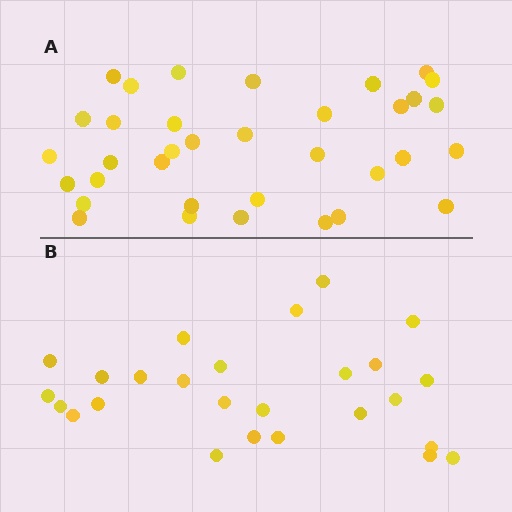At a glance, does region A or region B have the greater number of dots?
Region A (the top region) has more dots.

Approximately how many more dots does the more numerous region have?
Region A has roughly 8 or so more dots than region B.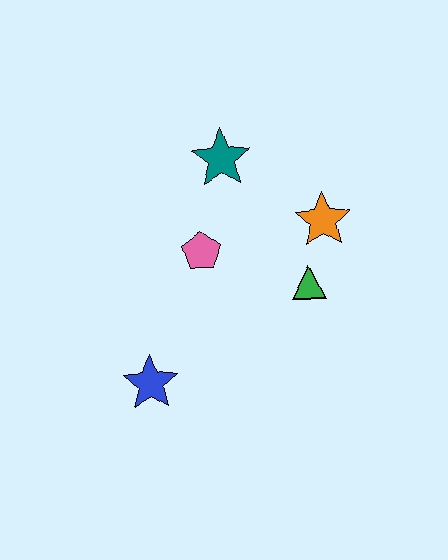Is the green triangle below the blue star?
No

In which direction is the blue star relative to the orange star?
The blue star is to the left of the orange star.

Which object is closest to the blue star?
The pink pentagon is closest to the blue star.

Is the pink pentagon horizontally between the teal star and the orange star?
No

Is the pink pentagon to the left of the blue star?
No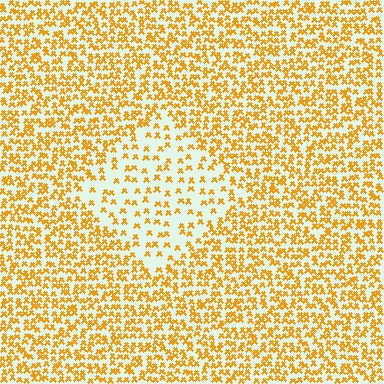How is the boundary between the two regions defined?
The boundary is defined by a change in element density (approximately 2.3x ratio). All elements are the same color, size, and shape.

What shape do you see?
I see a diamond.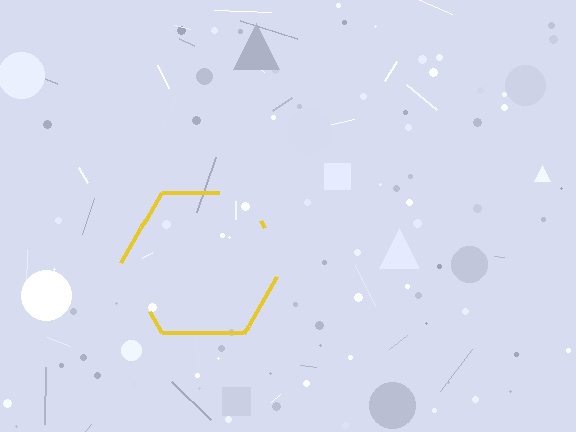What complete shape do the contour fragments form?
The contour fragments form a hexagon.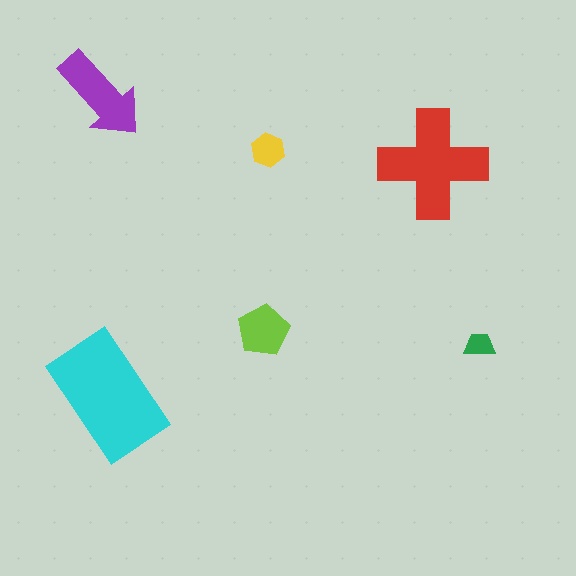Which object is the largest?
The cyan rectangle.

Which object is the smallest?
The green trapezoid.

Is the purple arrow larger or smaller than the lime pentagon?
Larger.